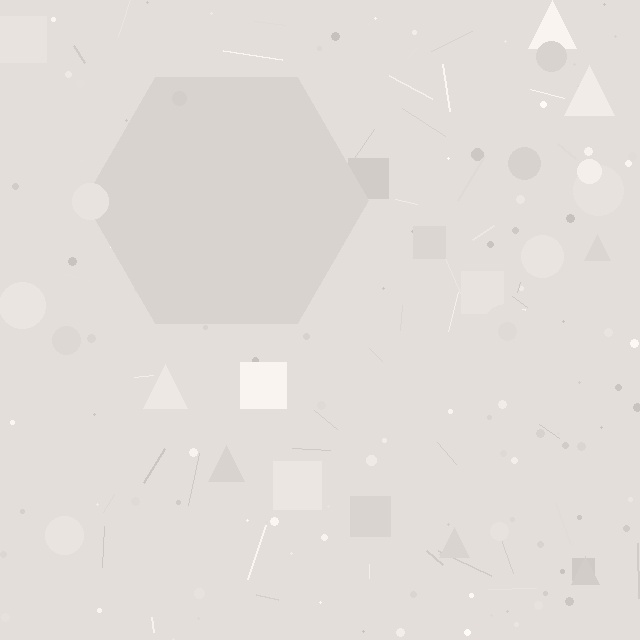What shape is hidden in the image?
A hexagon is hidden in the image.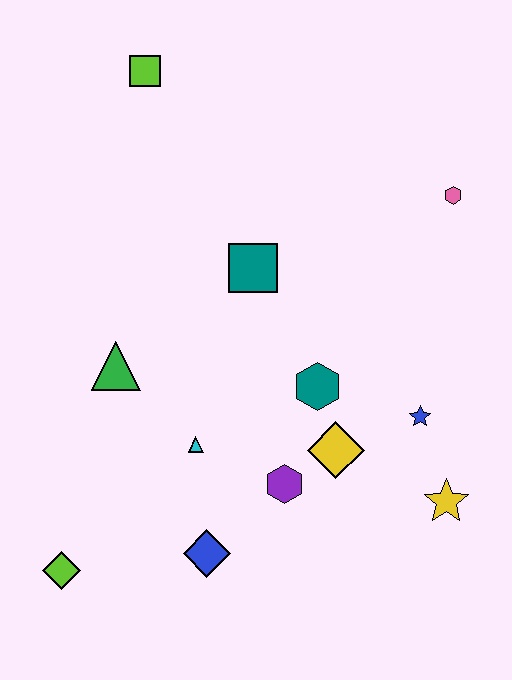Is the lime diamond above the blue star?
No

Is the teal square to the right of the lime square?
Yes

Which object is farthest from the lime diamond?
The pink hexagon is farthest from the lime diamond.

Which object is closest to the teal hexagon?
The yellow diamond is closest to the teal hexagon.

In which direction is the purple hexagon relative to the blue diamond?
The purple hexagon is to the right of the blue diamond.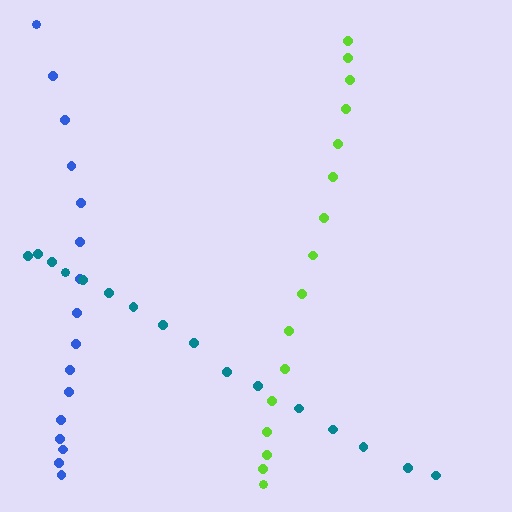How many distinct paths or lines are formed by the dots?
There are 3 distinct paths.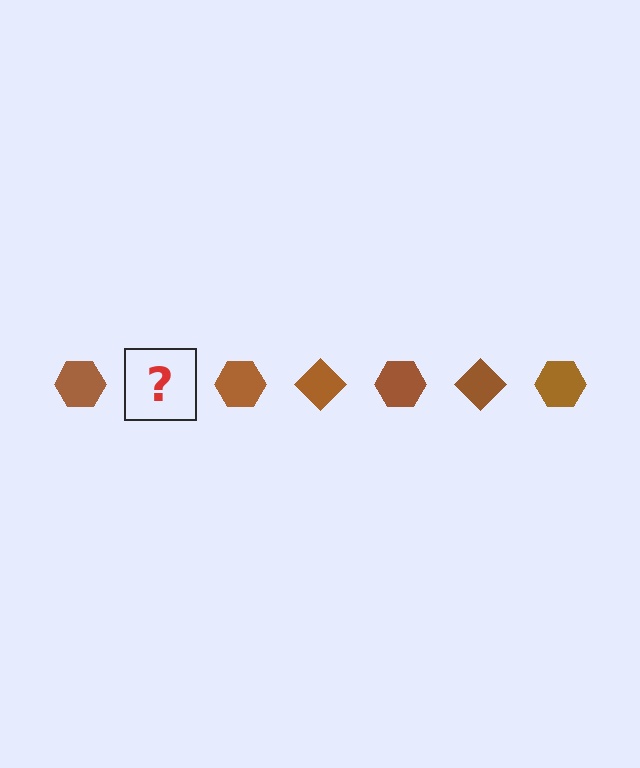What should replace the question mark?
The question mark should be replaced with a brown diamond.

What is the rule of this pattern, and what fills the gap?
The rule is that the pattern cycles through hexagon, diamond shapes in brown. The gap should be filled with a brown diamond.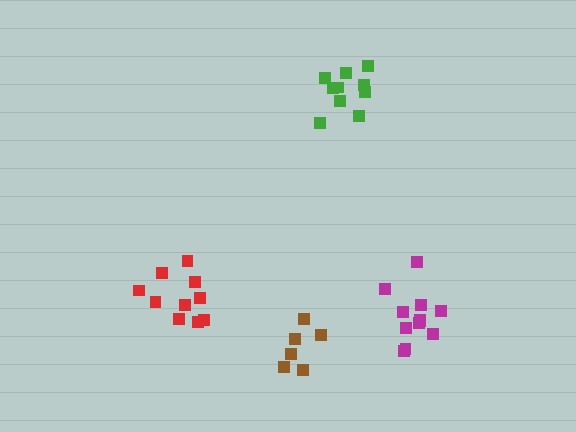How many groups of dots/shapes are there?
There are 4 groups.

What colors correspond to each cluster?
The clusters are colored: magenta, red, brown, green.